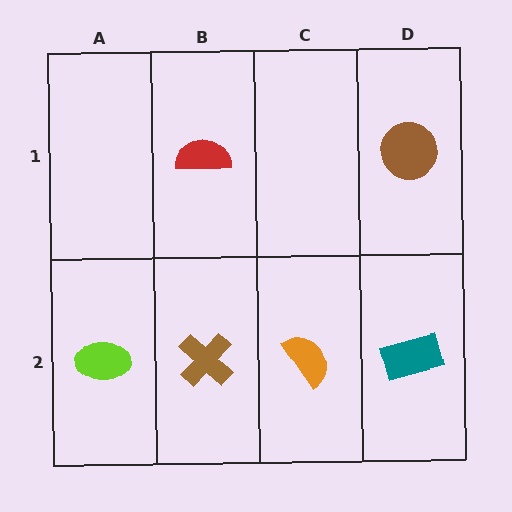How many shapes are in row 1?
2 shapes.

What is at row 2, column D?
A teal rectangle.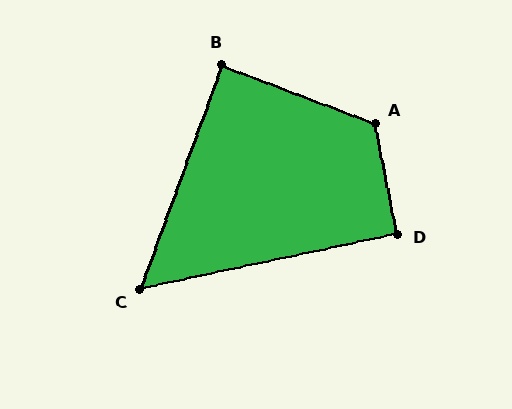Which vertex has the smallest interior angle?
C, at approximately 58 degrees.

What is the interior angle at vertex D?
Approximately 91 degrees (approximately right).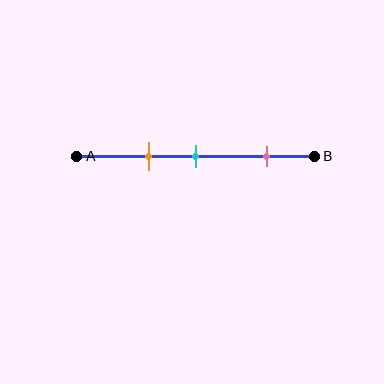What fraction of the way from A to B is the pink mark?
The pink mark is approximately 80% (0.8) of the way from A to B.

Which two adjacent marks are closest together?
The orange and cyan marks are the closest adjacent pair.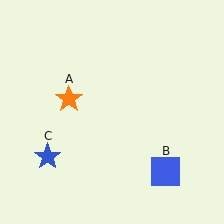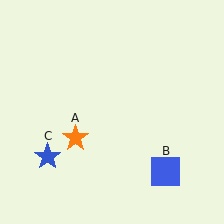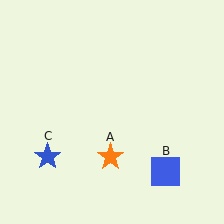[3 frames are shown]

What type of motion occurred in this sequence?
The orange star (object A) rotated counterclockwise around the center of the scene.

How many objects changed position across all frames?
1 object changed position: orange star (object A).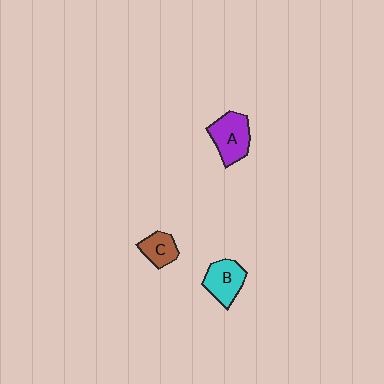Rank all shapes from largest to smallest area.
From largest to smallest: A (purple), B (cyan), C (brown).